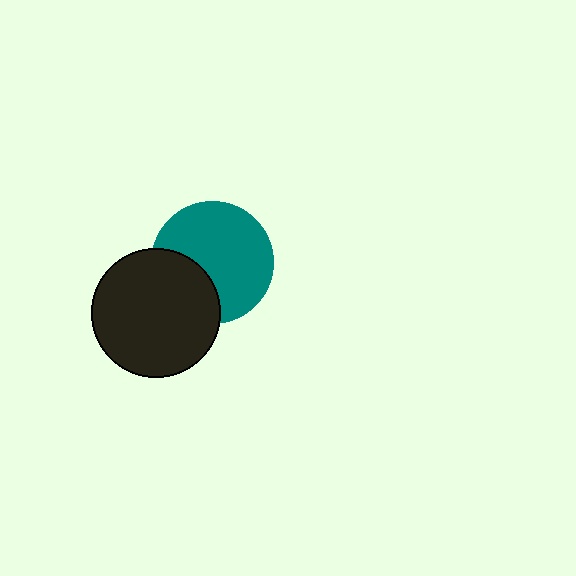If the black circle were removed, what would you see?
You would see the complete teal circle.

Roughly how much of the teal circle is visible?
Most of it is visible (roughly 70%).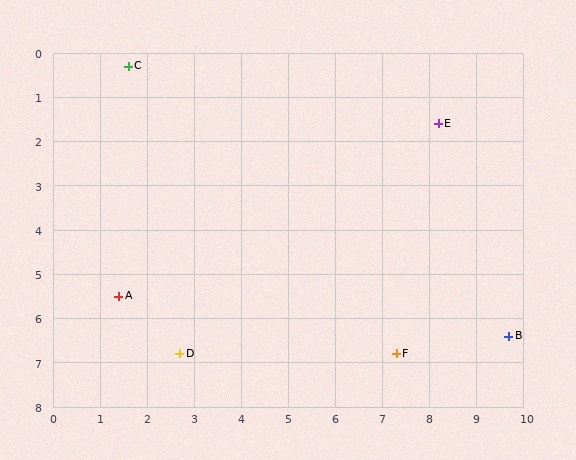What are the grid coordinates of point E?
Point E is at approximately (8.2, 1.6).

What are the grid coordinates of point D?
Point D is at approximately (2.7, 6.8).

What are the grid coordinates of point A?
Point A is at approximately (1.4, 5.5).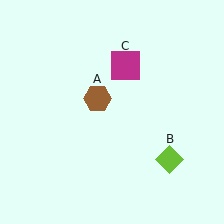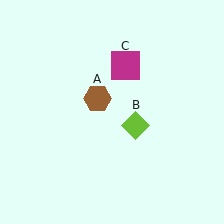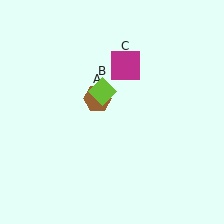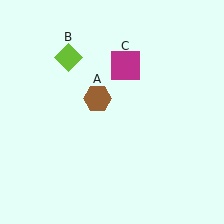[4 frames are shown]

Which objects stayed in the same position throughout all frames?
Brown hexagon (object A) and magenta square (object C) remained stationary.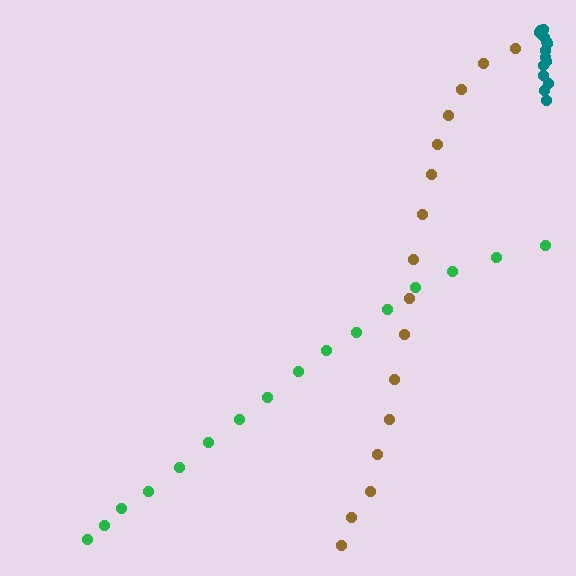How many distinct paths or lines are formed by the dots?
There are 3 distinct paths.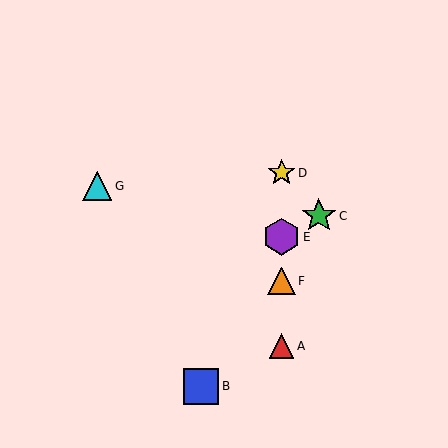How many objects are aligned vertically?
4 objects (A, D, E, F) are aligned vertically.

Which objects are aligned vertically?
Objects A, D, E, F are aligned vertically.